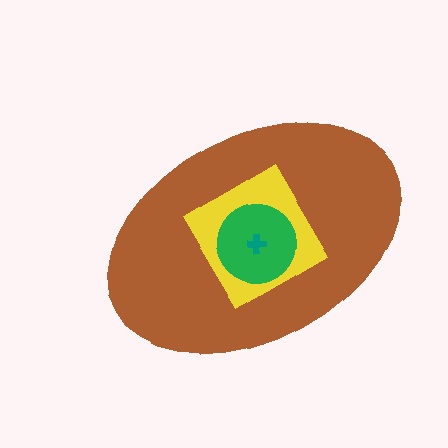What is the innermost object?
The teal cross.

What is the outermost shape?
The brown ellipse.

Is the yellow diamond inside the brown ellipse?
Yes.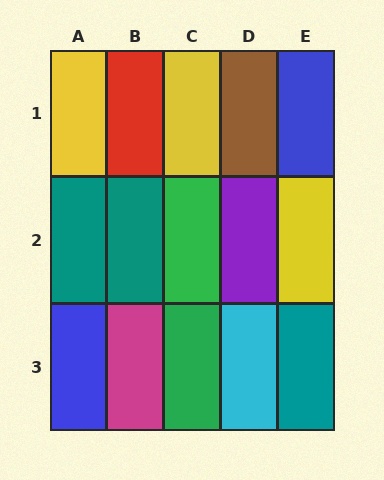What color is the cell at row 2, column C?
Green.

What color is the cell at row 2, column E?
Yellow.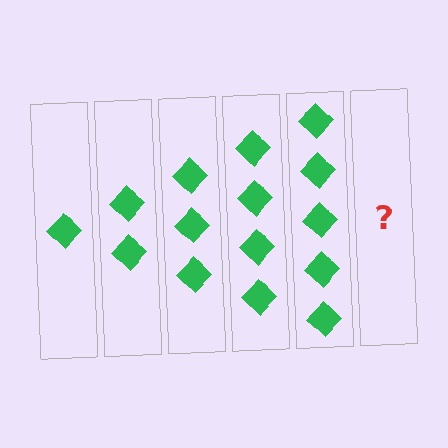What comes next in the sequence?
The next element should be 6 diamonds.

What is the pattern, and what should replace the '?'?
The pattern is that each step adds one more diamond. The '?' should be 6 diamonds.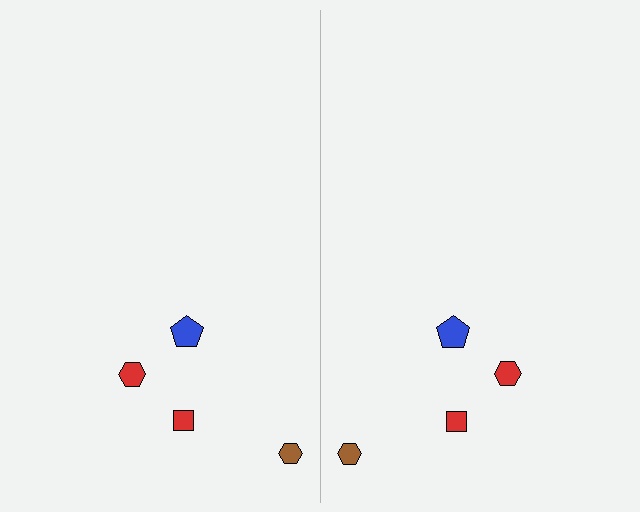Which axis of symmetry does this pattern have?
The pattern has a vertical axis of symmetry running through the center of the image.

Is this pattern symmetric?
Yes, this pattern has bilateral (reflection) symmetry.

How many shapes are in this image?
There are 8 shapes in this image.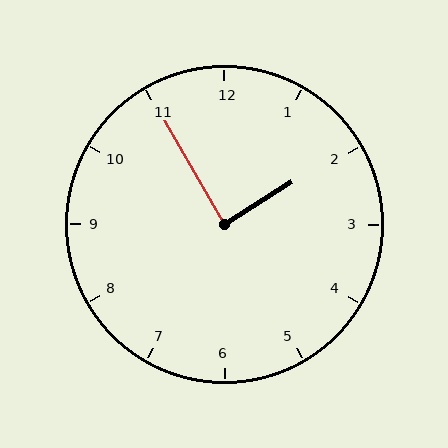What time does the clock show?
1:55.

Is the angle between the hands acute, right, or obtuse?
It is right.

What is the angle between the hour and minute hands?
Approximately 88 degrees.